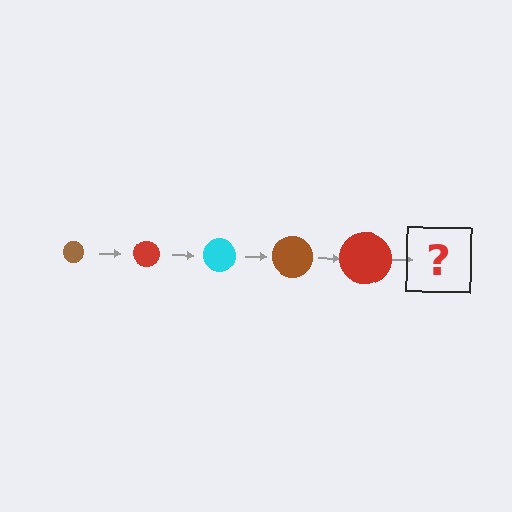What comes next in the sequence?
The next element should be a cyan circle, larger than the previous one.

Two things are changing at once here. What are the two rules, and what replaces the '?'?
The two rules are that the circle grows larger each step and the color cycles through brown, red, and cyan. The '?' should be a cyan circle, larger than the previous one.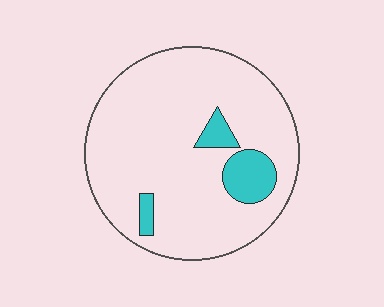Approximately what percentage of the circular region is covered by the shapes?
Approximately 10%.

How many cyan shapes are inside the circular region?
3.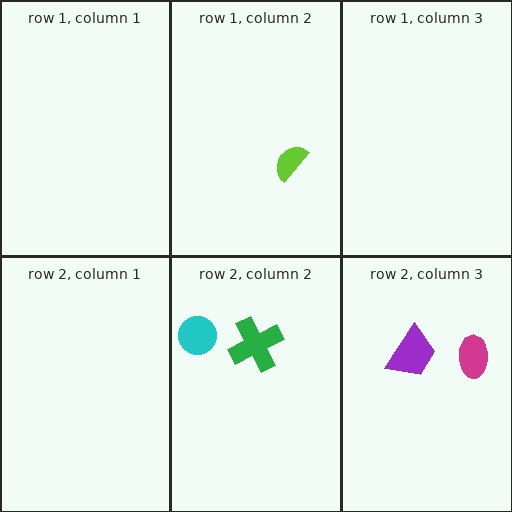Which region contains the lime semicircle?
The row 1, column 2 region.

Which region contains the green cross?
The row 2, column 2 region.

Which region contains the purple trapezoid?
The row 2, column 3 region.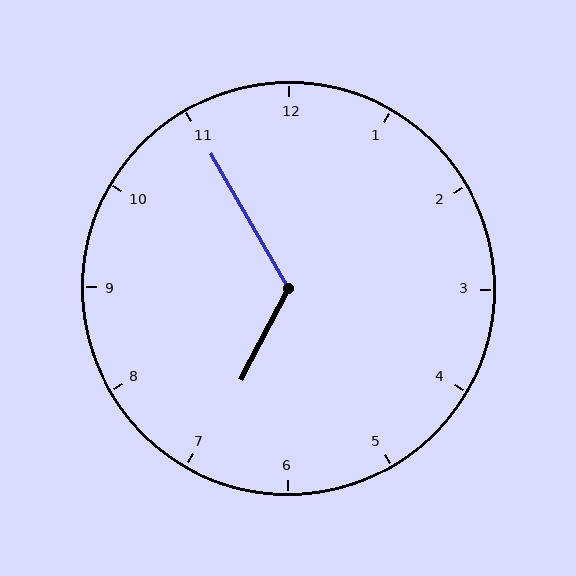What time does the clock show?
6:55.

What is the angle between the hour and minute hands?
Approximately 122 degrees.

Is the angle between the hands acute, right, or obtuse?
It is obtuse.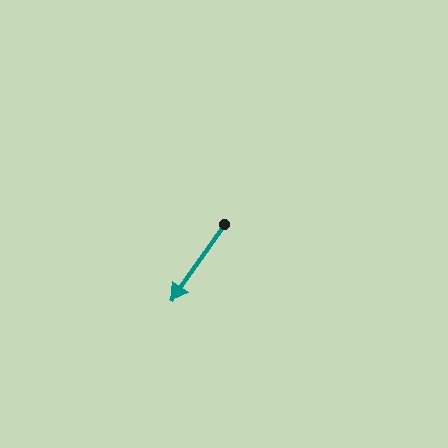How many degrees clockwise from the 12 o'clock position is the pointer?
Approximately 215 degrees.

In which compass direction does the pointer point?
Southwest.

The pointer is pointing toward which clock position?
Roughly 7 o'clock.